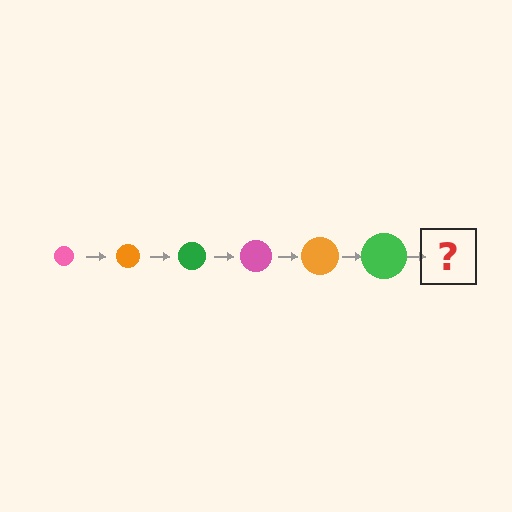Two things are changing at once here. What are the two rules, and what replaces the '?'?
The two rules are that the circle grows larger each step and the color cycles through pink, orange, and green. The '?' should be a pink circle, larger than the previous one.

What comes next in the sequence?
The next element should be a pink circle, larger than the previous one.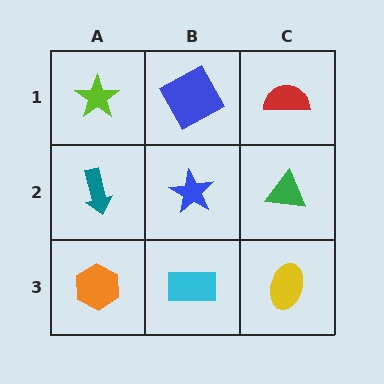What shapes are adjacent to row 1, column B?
A blue star (row 2, column B), a lime star (row 1, column A), a red semicircle (row 1, column C).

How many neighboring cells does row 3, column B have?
3.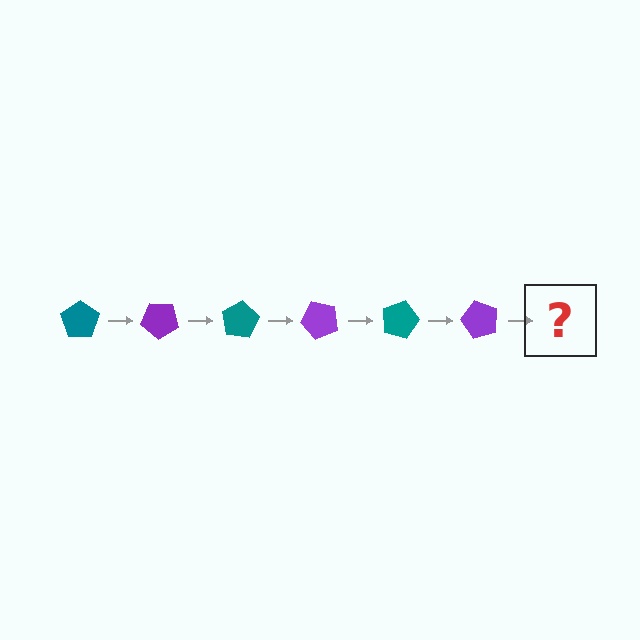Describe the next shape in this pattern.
It should be a teal pentagon, rotated 240 degrees from the start.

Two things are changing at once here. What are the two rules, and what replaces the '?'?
The two rules are that it rotates 40 degrees each step and the color cycles through teal and purple. The '?' should be a teal pentagon, rotated 240 degrees from the start.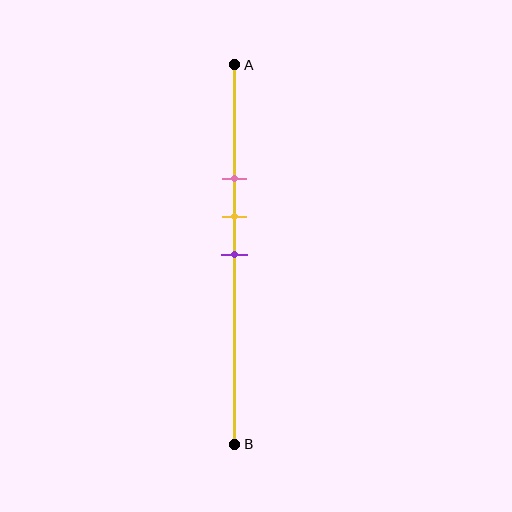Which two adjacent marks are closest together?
The yellow and purple marks are the closest adjacent pair.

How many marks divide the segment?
There are 3 marks dividing the segment.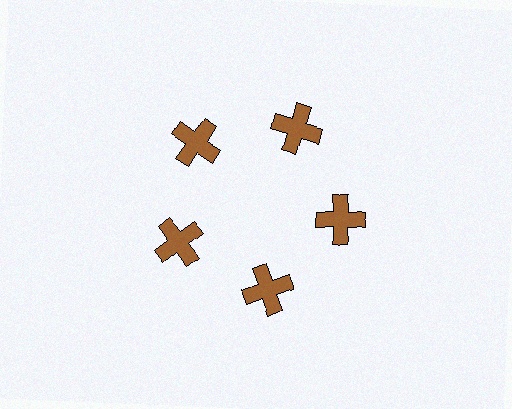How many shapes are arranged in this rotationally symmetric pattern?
There are 5 shapes, arranged in 5 groups of 1.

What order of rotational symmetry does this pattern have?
This pattern has 5-fold rotational symmetry.